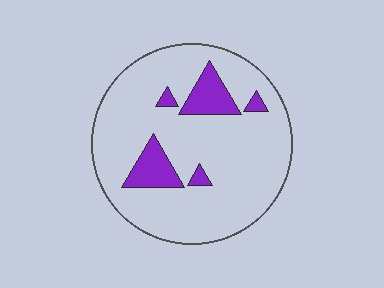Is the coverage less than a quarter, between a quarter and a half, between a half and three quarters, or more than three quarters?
Less than a quarter.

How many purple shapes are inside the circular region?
5.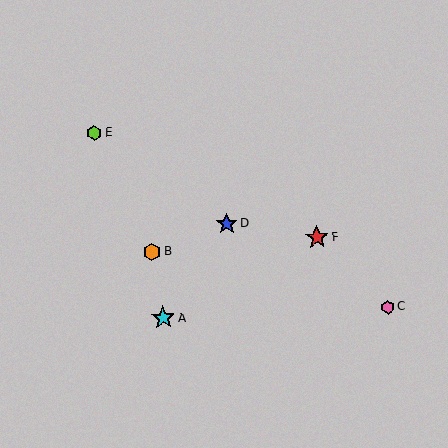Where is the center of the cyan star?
The center of the cyan star is at (163, 318).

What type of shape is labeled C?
Shape C is a pink hexagon.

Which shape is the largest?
The cyan star (labeled A) is the largest.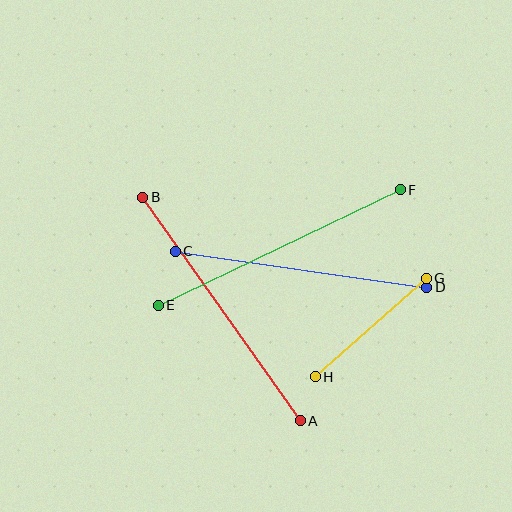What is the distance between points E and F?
The distance is approximately 268 pixels.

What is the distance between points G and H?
The distance is approximately 148 pixels.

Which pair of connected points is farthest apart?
Points A and B are farthest apart.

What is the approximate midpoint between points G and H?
The midpoint is at approximately (371, 327) pixels.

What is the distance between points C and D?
The distance is approximately 254 pixels.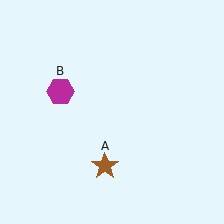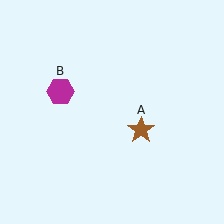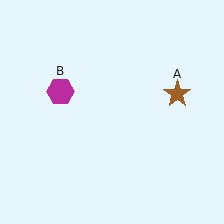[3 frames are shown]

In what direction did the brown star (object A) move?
The brown star (object A) moved up and to the right.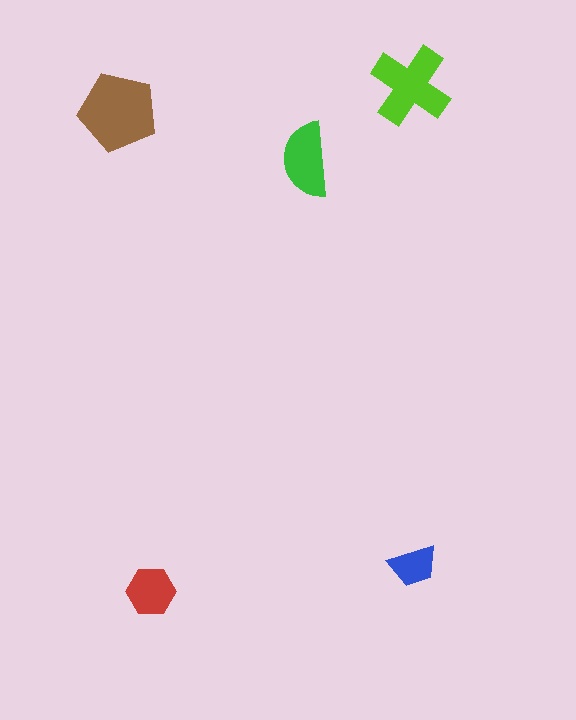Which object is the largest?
The brown pentagon.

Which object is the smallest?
The blue trapezoid.